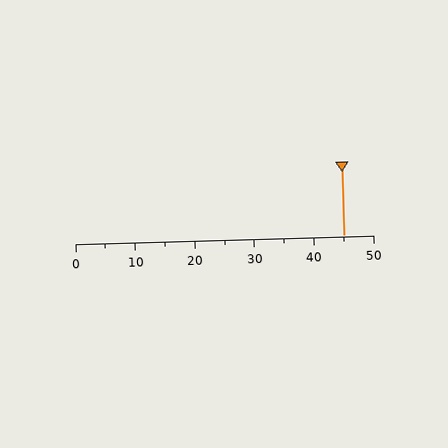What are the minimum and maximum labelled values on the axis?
The axis runs from 0 to 50.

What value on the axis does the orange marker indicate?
The marker indicates approximately 45.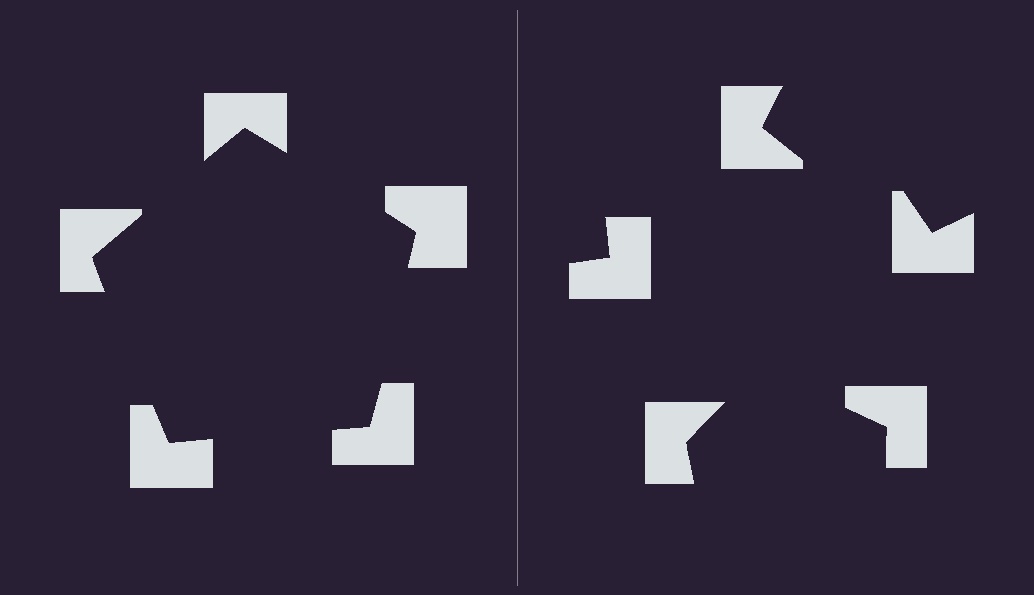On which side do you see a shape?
An illusory pentagon appears on the left side. On the right side the wedge cuts are rotated, so no coherent shape forms.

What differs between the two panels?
The notched squares are positioned identically on both sides; only the wedge orientations differ. On the left they align to a pentagon; on the right they are misaligned.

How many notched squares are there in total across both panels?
10 — 5 on each side.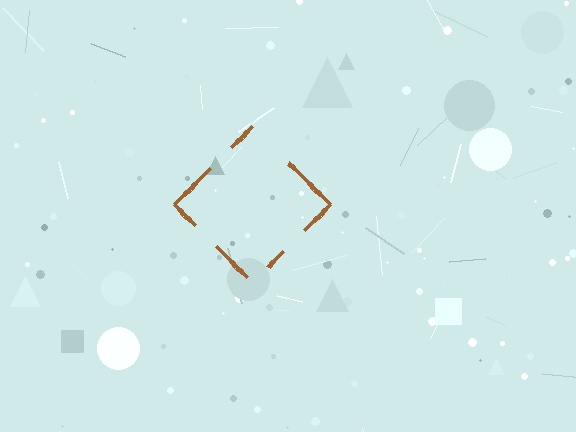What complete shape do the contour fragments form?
The contour fragments form a diamond.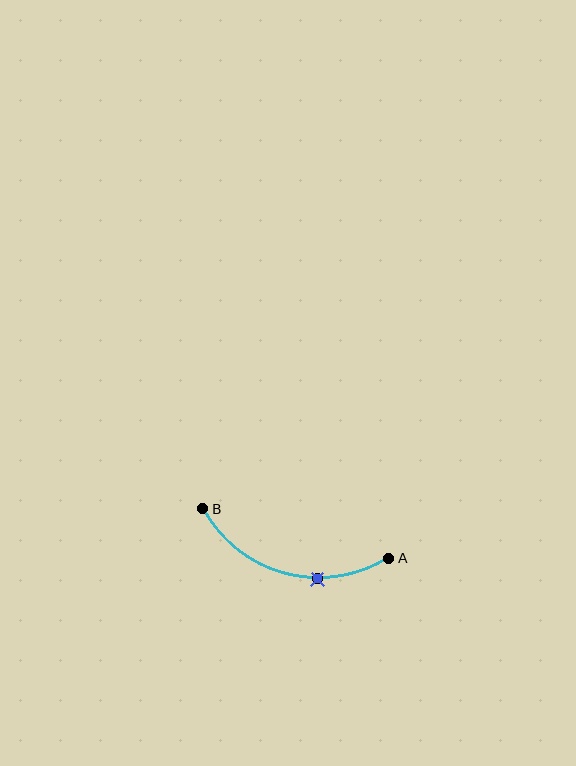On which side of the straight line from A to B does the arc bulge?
The arc bulges below the straight line connecting A and B.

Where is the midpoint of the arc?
The arc midpoint is the point on the curve farthest from the straight line joining A and B. It sits below that line.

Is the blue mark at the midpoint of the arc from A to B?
No. The blue mark lies on the arc but is closer to endpoint A. The arc midpoint would be at the point on the curve equidistant along the arc from both A and B.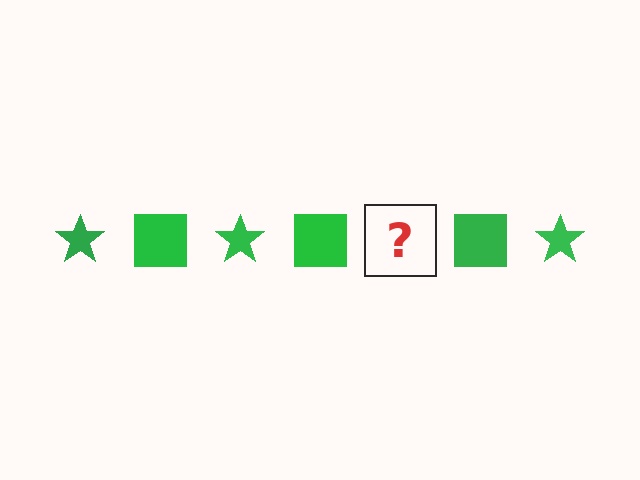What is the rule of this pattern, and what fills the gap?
The rule is that the pattern cycles through star, square shapes in green. The gap should be filled with a green star.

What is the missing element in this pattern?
The missing element is a green star.